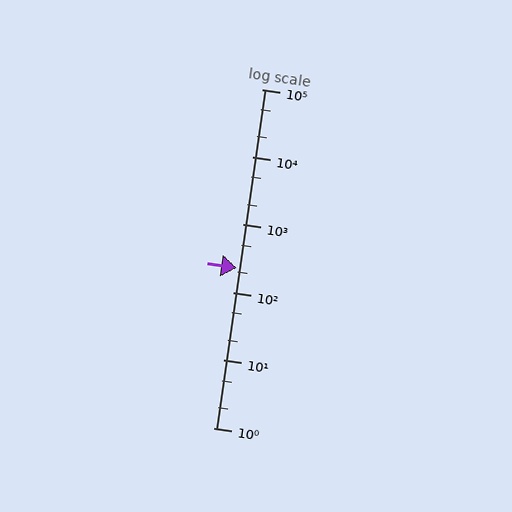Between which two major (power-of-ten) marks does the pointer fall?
The pointer is between 100 and 1000.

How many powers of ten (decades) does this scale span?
The scale spans 5 decades, from 1 to 100000.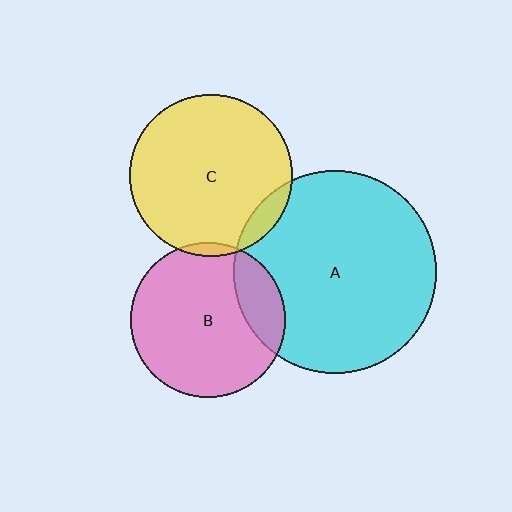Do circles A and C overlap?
Yes.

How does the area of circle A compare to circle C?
Approximately 1.6 times.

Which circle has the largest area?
Circle A (cyan).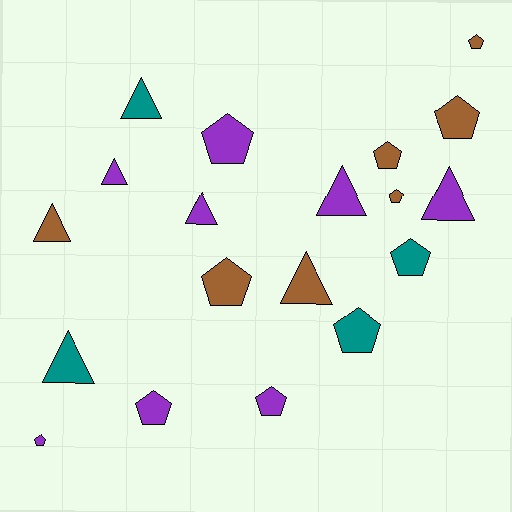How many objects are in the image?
There are 19 objects.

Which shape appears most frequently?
Pentagon, with 11 objects.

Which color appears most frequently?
Purple, with 8 objects.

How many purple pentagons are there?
There are 4 purple pentagons.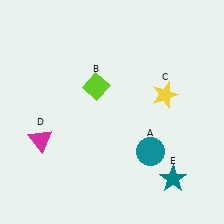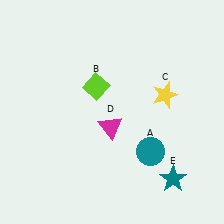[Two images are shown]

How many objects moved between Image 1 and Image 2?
1 object moved between the two images.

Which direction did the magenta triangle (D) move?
The magenta triangle (D) moved right.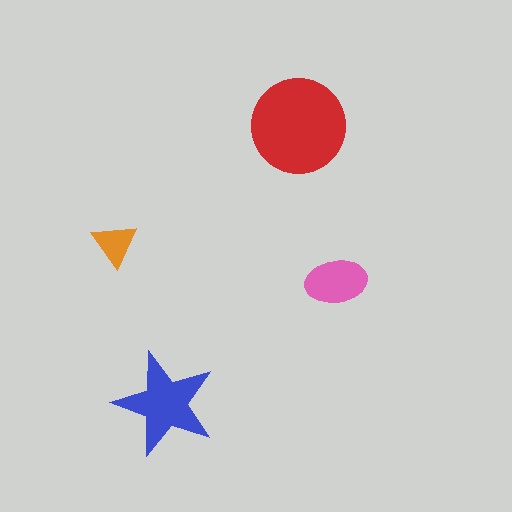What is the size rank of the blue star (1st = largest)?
2nd.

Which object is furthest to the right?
The pink ellipse is rightmost.